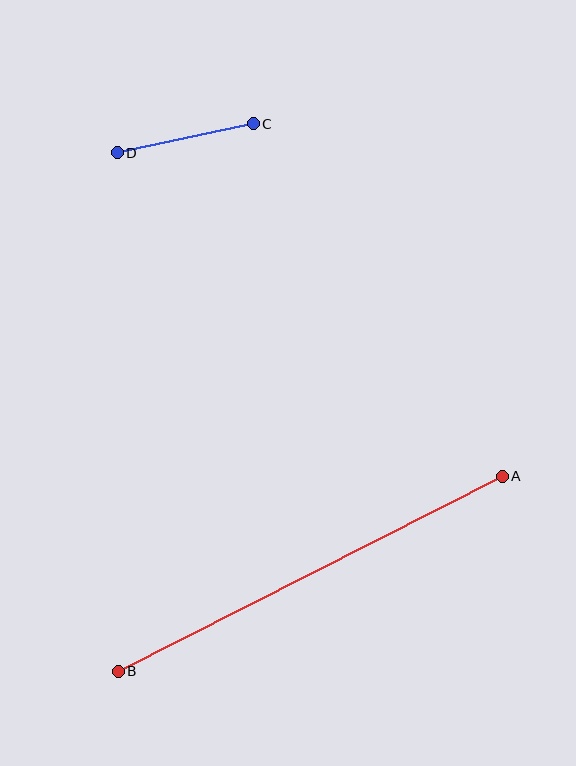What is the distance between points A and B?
The distance is approximately 431 pixels.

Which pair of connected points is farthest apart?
Points A and B are farthest apart.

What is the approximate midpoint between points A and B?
The midpoint is at approximately (310, 574) pixels.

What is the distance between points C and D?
The distance is approximately 139 pixels.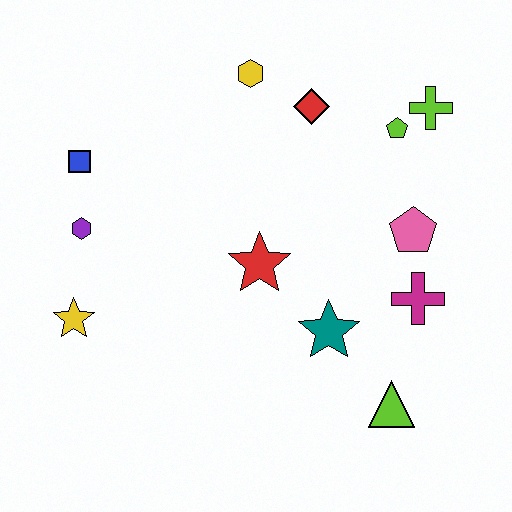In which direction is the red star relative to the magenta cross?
The red star is to the left of the magenta cross.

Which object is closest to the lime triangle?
The teal star is closest to the lime triangle.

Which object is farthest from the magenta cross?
The blue square is farthest from the magenta cross.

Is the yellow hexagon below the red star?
No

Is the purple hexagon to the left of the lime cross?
Yes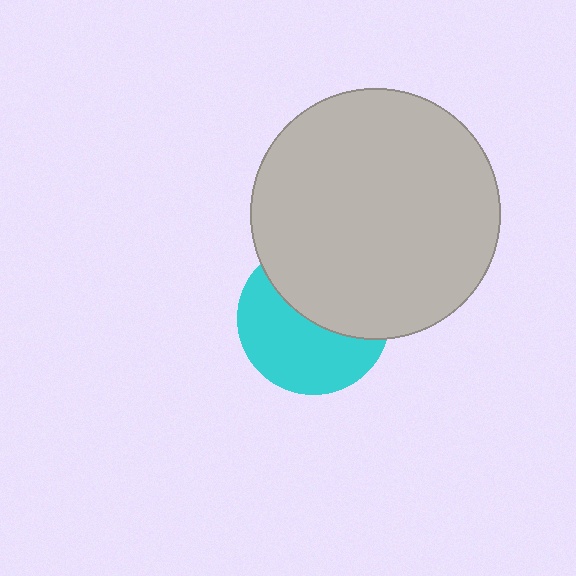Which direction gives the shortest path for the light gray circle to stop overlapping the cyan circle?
Moving up gives the shortest separation.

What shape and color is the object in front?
The object in front is a light gray circle.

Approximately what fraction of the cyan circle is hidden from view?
Roughly 47% of the cyan circle is hidden behind the light gray circle.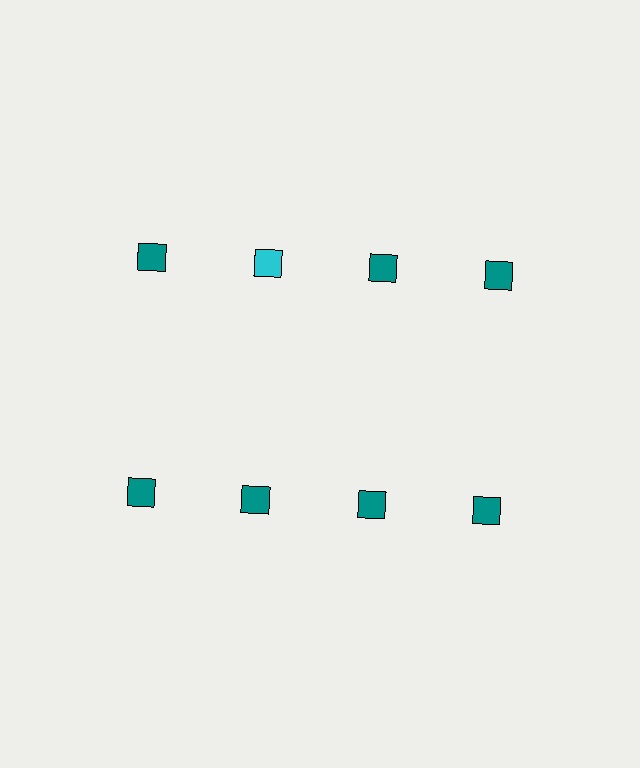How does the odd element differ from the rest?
It has a different color: cyan instead of teal.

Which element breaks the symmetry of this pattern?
The cyan square in the top row, second from left column breaks the symmetry. All other shapes are teal squares.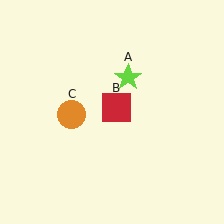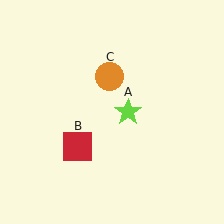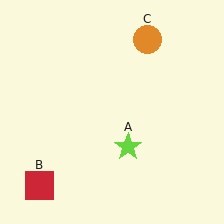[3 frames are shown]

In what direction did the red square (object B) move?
The red square (object B) moved down and to the left.